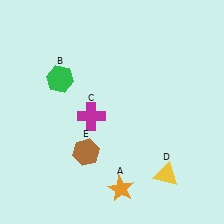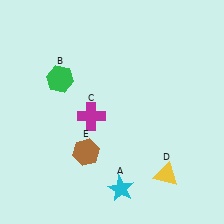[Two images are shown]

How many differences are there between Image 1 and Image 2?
There is 1 difference between the two images.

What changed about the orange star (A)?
In Image 1, A is orange. In Image 2, it changed to cyan.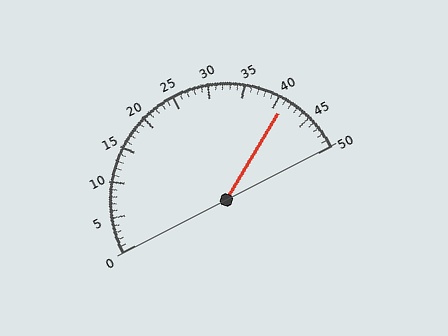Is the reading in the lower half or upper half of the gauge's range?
The reading is in the upper half of the range (0 to 50).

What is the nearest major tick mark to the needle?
The nearest major tick mark is 40.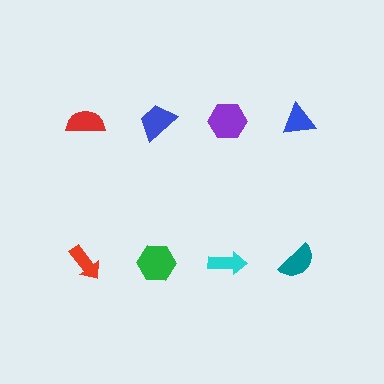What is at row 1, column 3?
A purple hexagon.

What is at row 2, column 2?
A green hexagon.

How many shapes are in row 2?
4 shapes.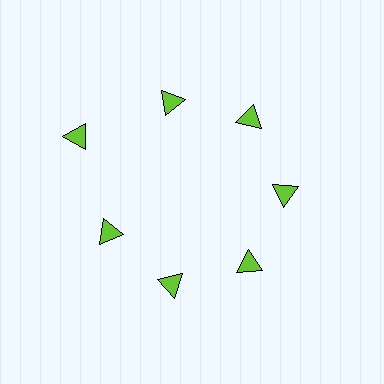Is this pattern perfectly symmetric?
No. The 7 lime triangles are arranged in a ring, but one element near the 10 o'clock position is pushed outward from the center, breaking the 7-fold rotational symmetry.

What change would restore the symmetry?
The symmetry would be restored by moving it inward, back onto the ring so that all 7 triangles sit at equal angles and equal distance from the center.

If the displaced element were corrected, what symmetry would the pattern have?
It would have 7-fold rotational symmetry — the pattern would map onto itself every 51 degrees.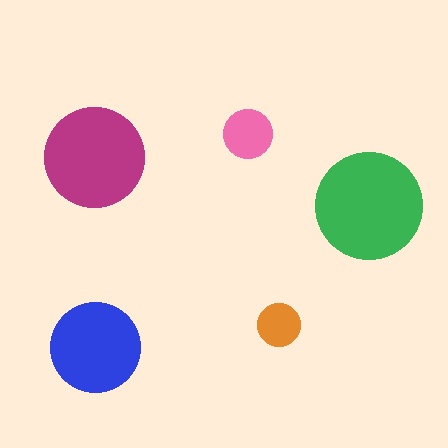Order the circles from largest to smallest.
the green one, the magenta one, the blue one, the pink one, the orange one.